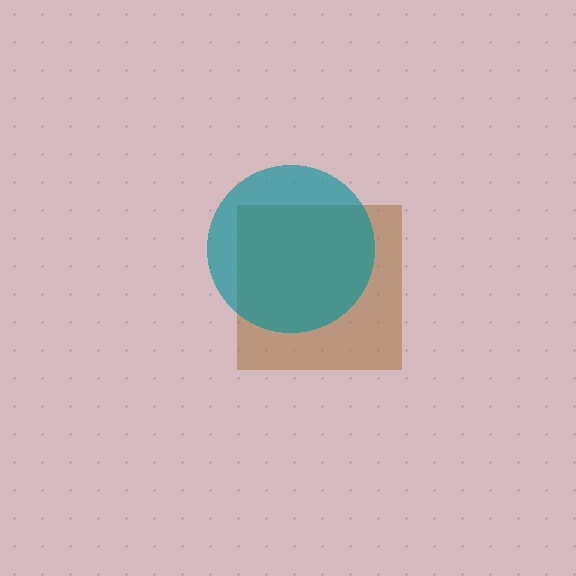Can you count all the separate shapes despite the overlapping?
Yes, there are 2 separate shapes.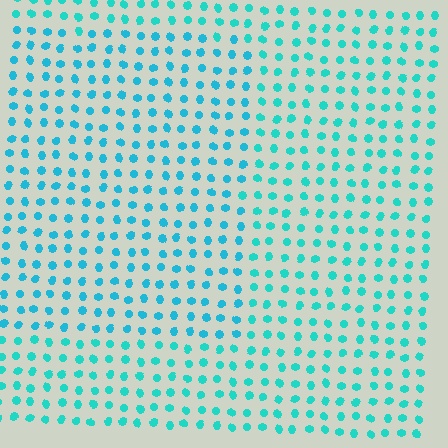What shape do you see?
I see a rectangle.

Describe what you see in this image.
The image is filled with small cyan elements in a uniform arrangement. A rectangle-shaped region is visible where the elements are tinted to a slightly different hue, forming a subtle color boundary.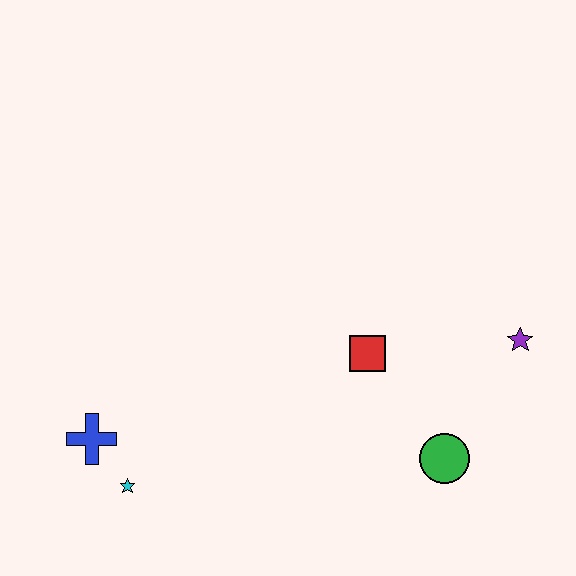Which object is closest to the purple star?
The green circle is closest to the purple star.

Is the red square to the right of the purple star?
No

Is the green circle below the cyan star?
No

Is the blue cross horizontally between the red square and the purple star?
No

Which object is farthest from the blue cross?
The purple star is farthest from the blue cross.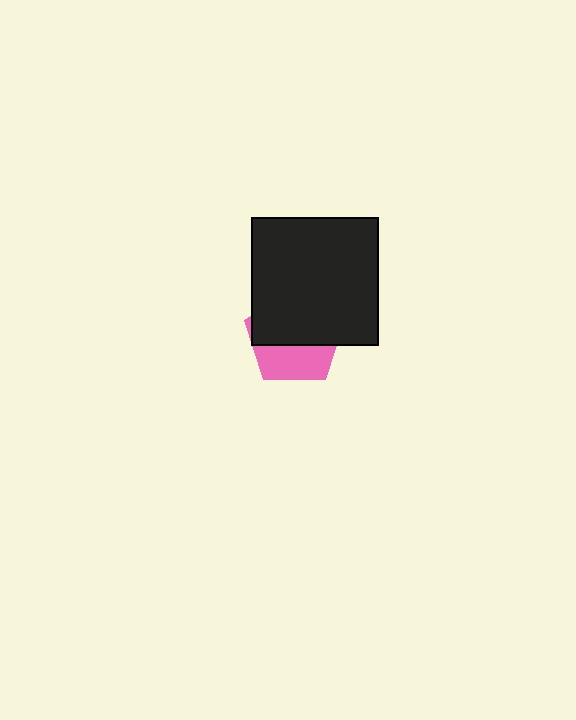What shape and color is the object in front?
The object in front is a black square.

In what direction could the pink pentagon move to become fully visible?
The pink pentagon could move down. That would shift it out from behind the black square entirely.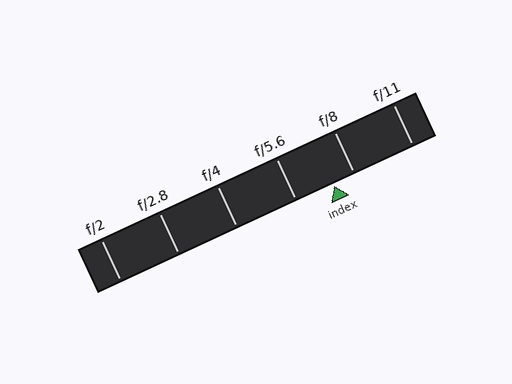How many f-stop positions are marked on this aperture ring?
There are 6 f-stop positions marked.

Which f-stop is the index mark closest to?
The index mark is closest to f/8.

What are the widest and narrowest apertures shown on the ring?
The widest aperture shown is f/2 and the narrowest is f/11.